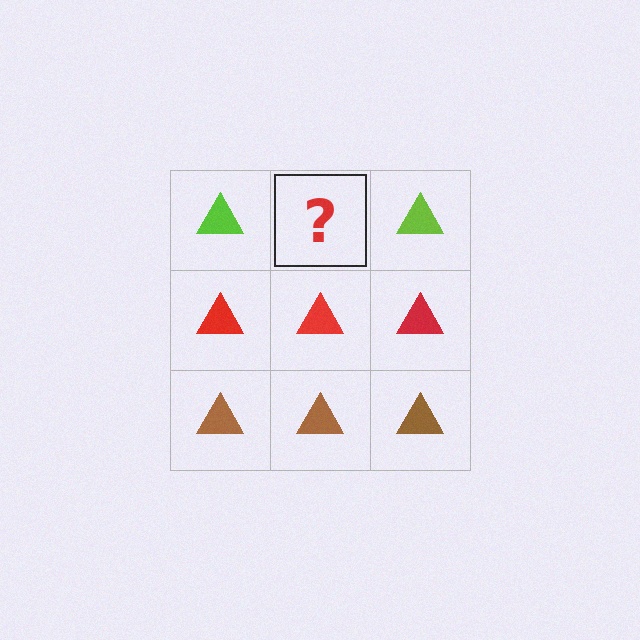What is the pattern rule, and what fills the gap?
The rule is that each row has a consistent color. The gap should be filled with a lime triangle.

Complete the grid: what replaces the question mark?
The question mark should be replaced with a lime triangle.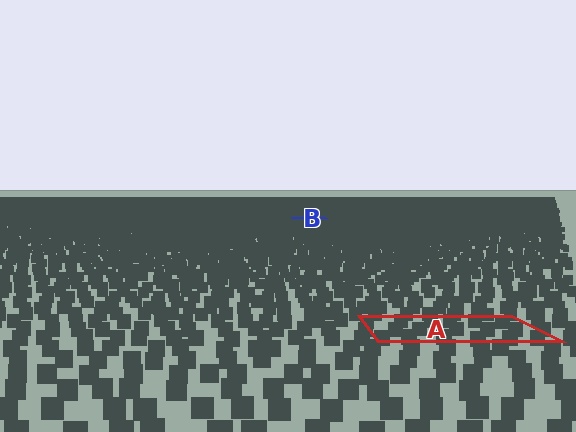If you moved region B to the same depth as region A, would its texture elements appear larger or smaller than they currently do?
They would appear larger. At a closer depth, the same texture elements are projected at a bigger on-screen size.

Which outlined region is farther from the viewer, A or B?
Region B is farther from the viewer — the texture elements inside it appear smaller and more densely packed.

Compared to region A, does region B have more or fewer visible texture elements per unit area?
Region B has more texture elements per unit area — they are packed more densely because it is farther away.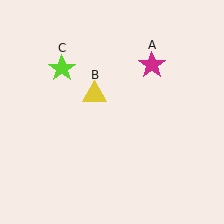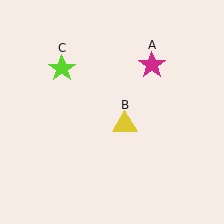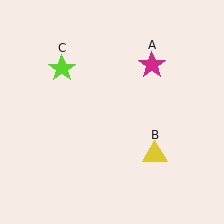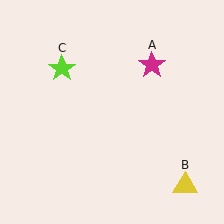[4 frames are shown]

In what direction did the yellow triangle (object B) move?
The yellow triangle (object B) moved down and to the right.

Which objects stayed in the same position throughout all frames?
Magenta star (object A) and lime star (object C) remained stationary.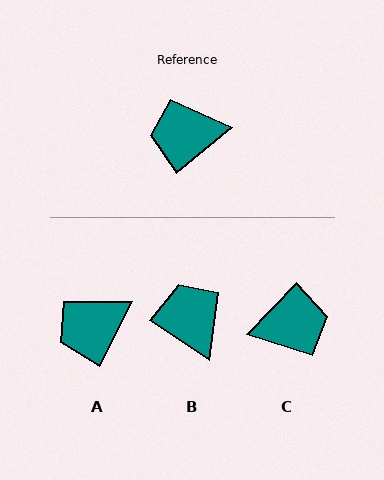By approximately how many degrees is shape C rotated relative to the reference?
Approximately 173 degrees clockwise.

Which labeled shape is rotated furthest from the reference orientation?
C, about 173 degrees away.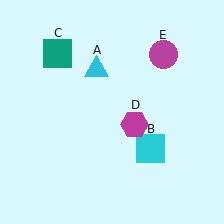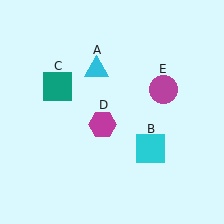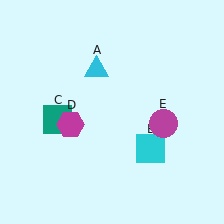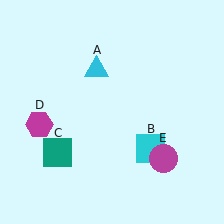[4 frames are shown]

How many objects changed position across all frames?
3 objects changed position: teal square (object C), magenta hexagon (object D), magenta circle (object E).